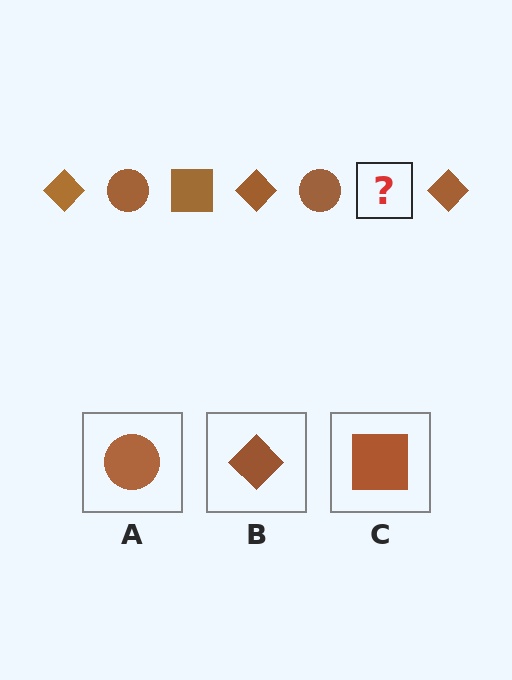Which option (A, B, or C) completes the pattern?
C.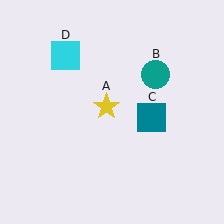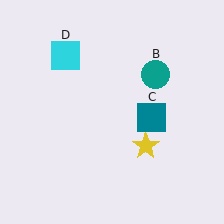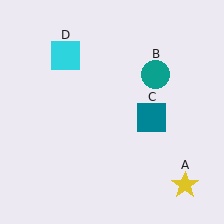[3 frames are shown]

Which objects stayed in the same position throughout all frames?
Teal circle (object B) and teal square (object C) and cyan square (object D) remained stationary.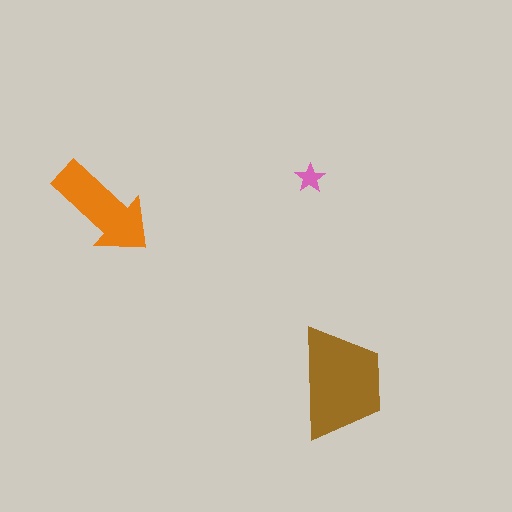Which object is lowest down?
The brown trapezoid is bottommost.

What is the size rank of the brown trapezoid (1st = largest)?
1st.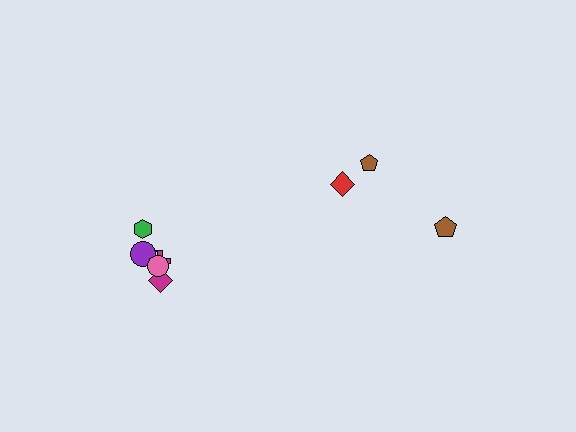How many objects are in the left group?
There are 6 objects.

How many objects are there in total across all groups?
There are 9 objects.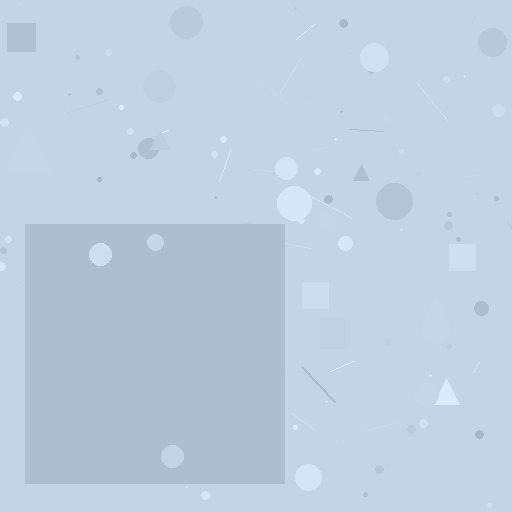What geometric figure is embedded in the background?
A square is embedded in the background.